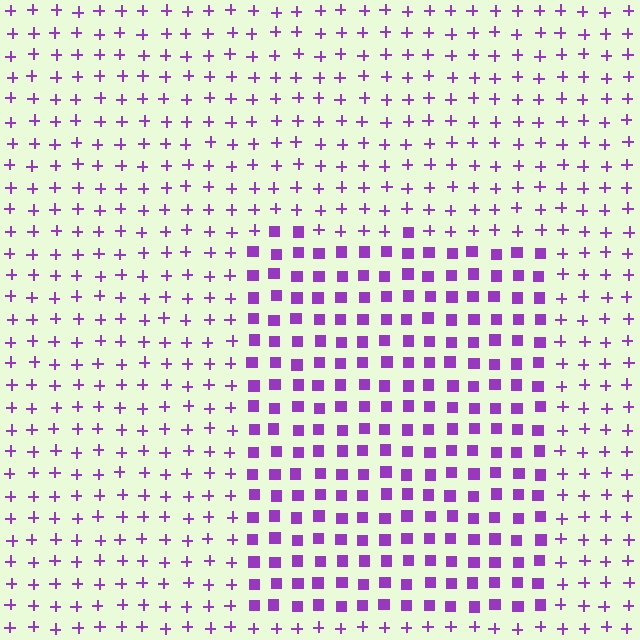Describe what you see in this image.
The image is filled with small purple elements arranged in a uniform grid. A rectangle-shaped region contains squares, while the surrounding area contains plus signs. The boundary is defined purely by the change in element shape.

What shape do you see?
I see a rectangle.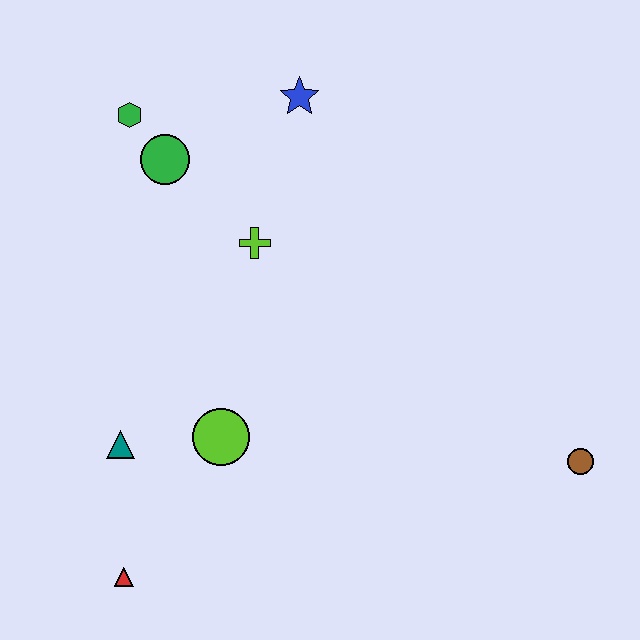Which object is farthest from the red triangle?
The blue star is farthest from the red triangle.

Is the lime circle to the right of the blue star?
No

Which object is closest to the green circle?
The green hexagon is closest to the green circle.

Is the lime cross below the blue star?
Yes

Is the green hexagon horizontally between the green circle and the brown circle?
No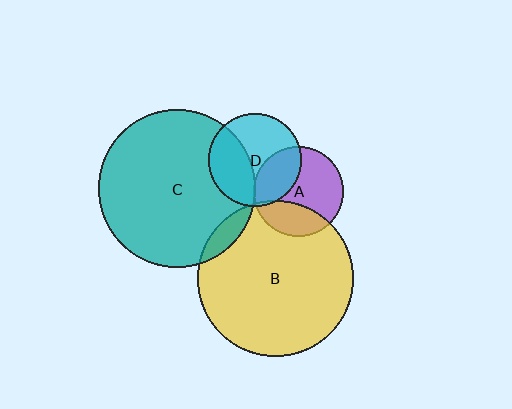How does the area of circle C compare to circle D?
Approximately 2.9 times.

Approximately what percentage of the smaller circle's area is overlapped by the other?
Approximately 5%.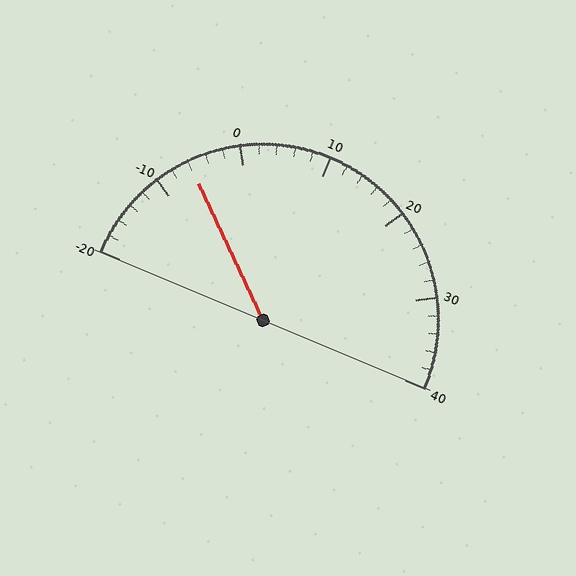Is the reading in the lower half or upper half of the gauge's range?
The reading is in the lower half of the range (-20 to 40).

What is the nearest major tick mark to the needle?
The nearest major tick mark is -10.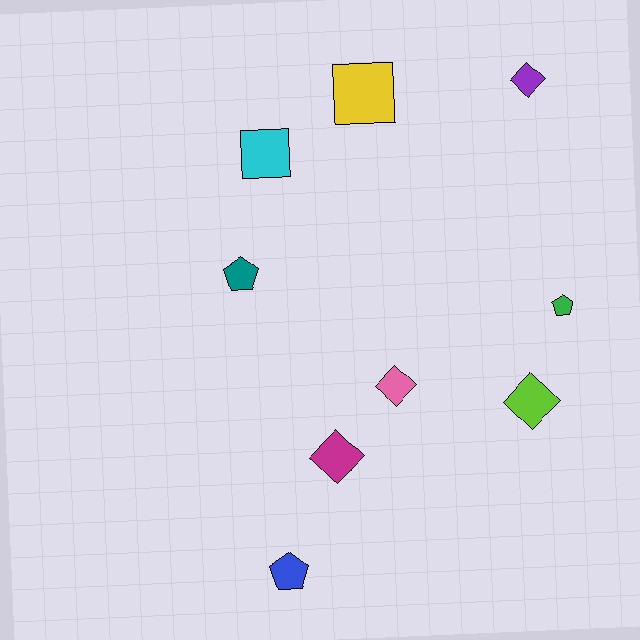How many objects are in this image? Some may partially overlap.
There are 9 objects.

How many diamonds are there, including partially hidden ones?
There are 4 diamonds.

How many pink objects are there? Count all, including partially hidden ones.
There is 1 pink object.